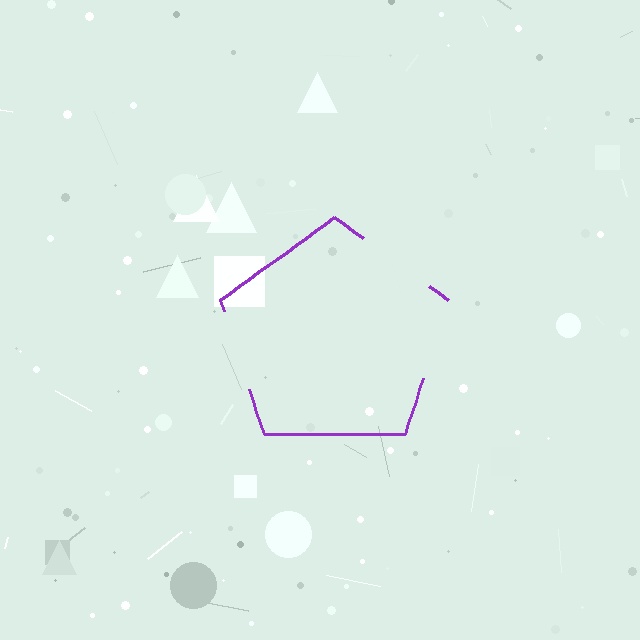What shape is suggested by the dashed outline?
The dashed outline suggests a pentagon.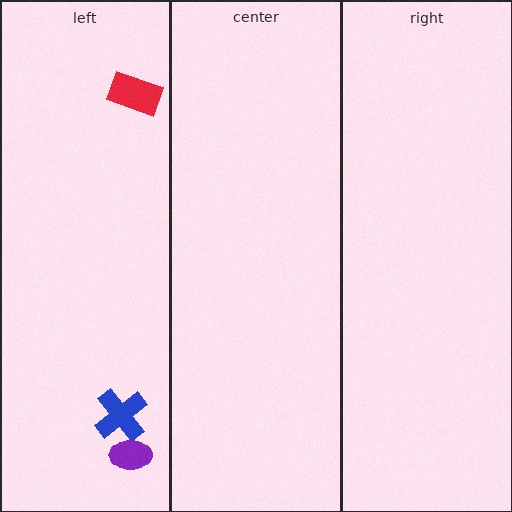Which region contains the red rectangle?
The left region.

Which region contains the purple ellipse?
The left region.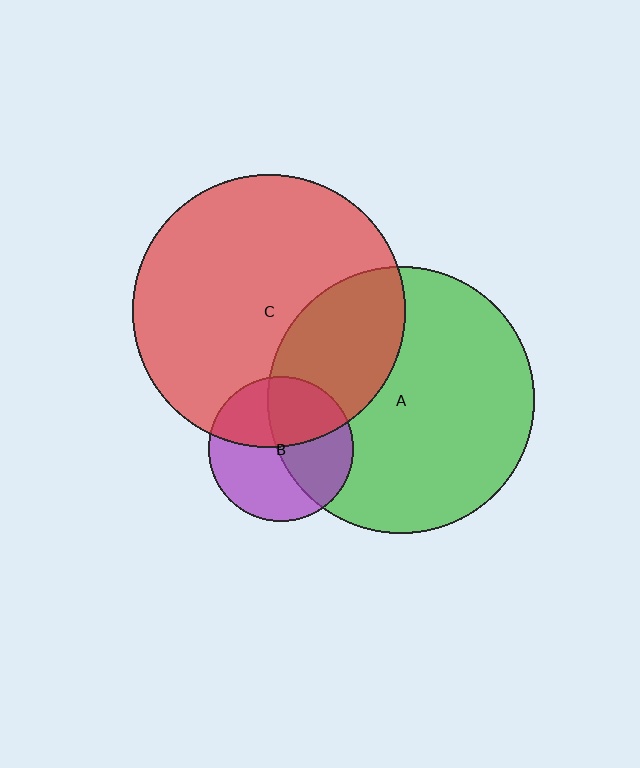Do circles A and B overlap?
Yes.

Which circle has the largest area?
Circle C (red).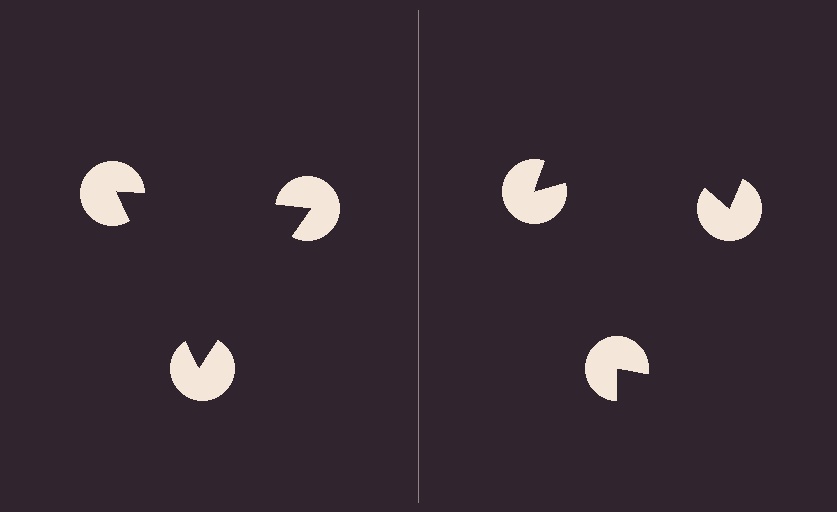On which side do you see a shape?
An illusory triangle appears on the left side. On the right side the wedge cuts are rotated, so no coherent shape forms.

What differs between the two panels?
The pac-man discs are positioned identically on both sides; only the wedge orientations differ. On the left they align to a triangle; on the right they are misaligned.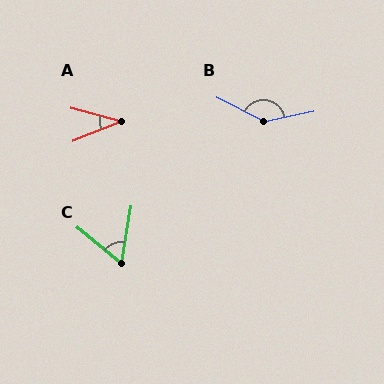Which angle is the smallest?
A, at approximately 36 degrees.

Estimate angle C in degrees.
Approximately 60 degrees.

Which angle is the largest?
B, at approximately 142 degrees.